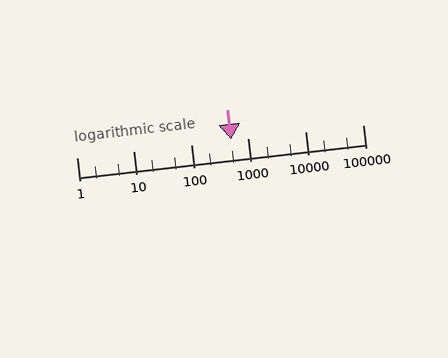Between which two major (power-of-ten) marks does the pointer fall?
The pointer is between 100 and 1000.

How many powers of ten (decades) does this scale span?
The scale spans 5 decades, from 1 to 100000.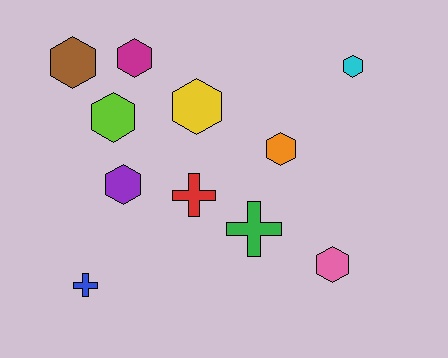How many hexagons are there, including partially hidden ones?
There are 8 hexagons.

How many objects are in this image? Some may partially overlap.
There are 11 objects.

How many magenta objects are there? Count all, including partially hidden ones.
There is 1 magenta object.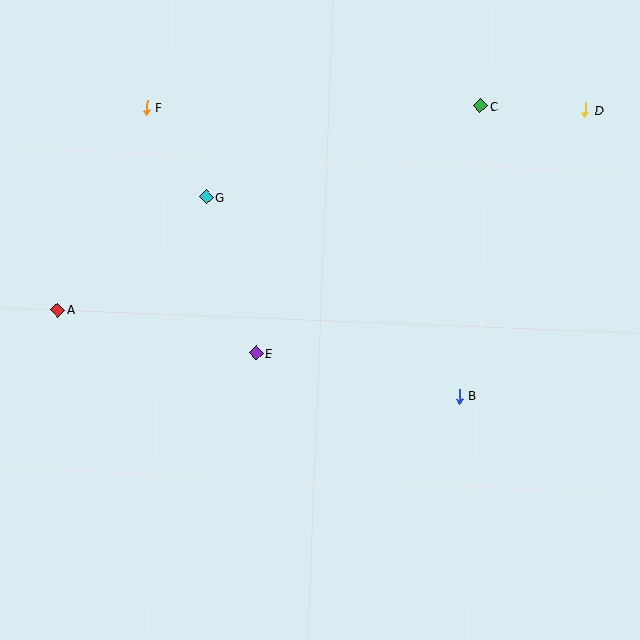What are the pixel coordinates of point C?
Point C is at (481, 106).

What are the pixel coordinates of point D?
Point D is at (586, 110).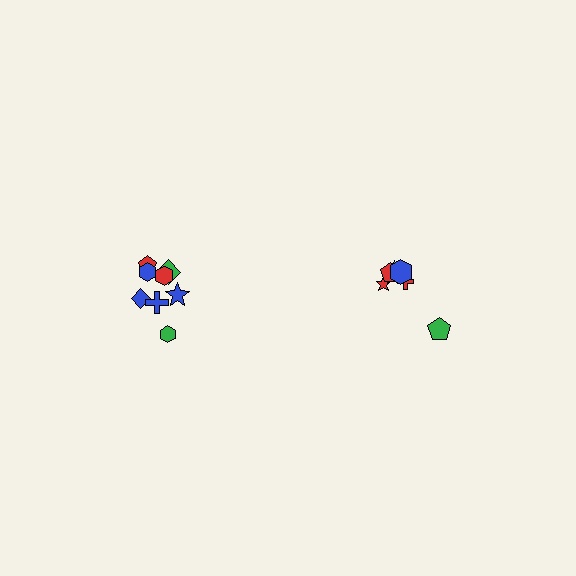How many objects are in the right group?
There are 6 objects.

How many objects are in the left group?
There are 8 objects.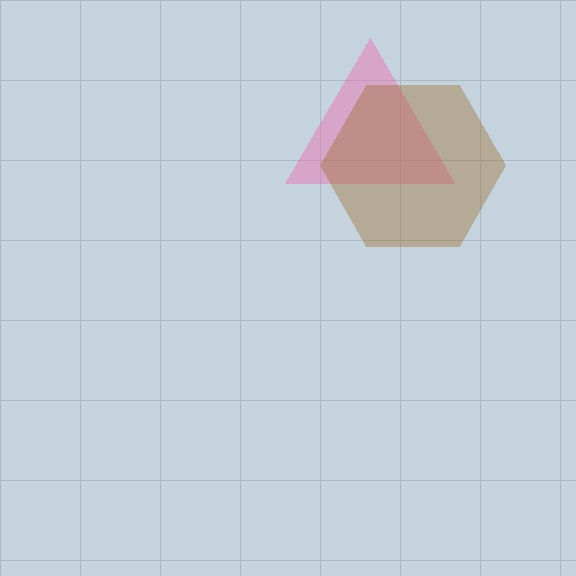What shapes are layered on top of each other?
The layered shapes are: a pink triangle, a brown hexagon.